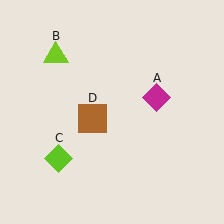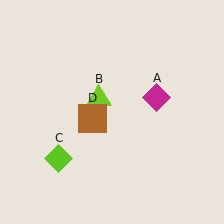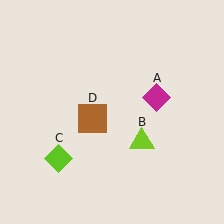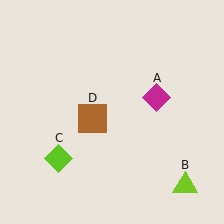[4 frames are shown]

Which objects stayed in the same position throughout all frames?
Magenta diamond (object A) and lime diamond (object C) and brown square (object D) remained stationary.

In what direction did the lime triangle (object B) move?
The lime triangle (object B) moved down and to the right.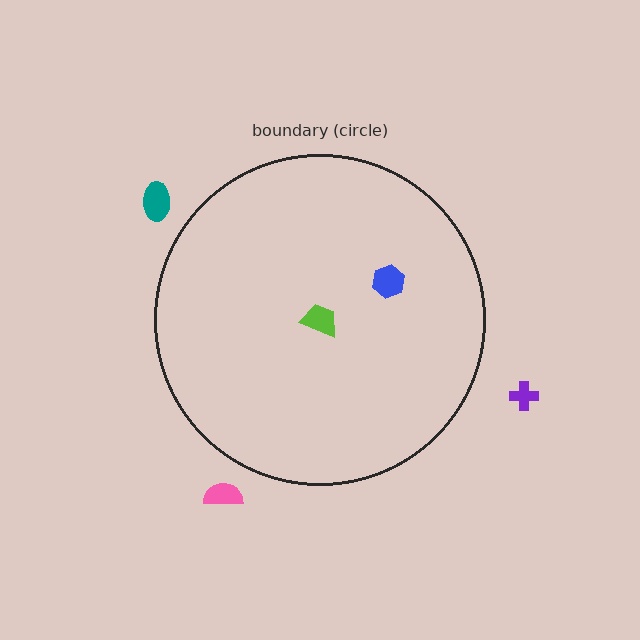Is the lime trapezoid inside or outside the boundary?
Inside.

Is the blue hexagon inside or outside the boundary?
Inside.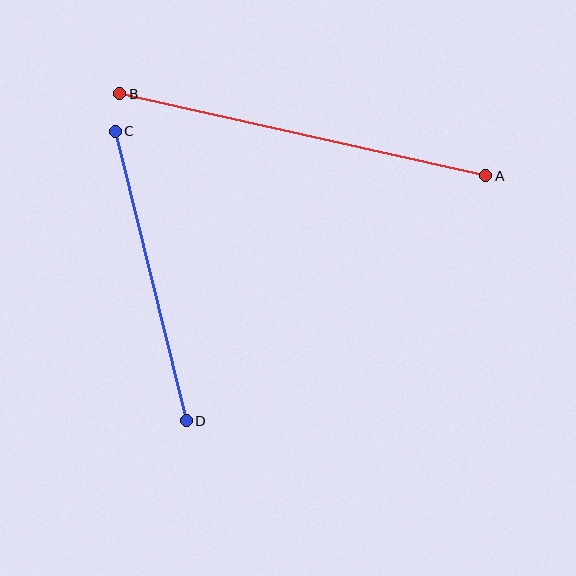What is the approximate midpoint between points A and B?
The midpoint is at approximately (303, 135) pixels.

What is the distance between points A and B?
The distance is approximately 375 pixels.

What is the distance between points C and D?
The distance is approximately 298 pixels.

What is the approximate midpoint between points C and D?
The midpoint is at approximately (151, 276) pixels.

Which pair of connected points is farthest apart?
Points A and B are farthest apart.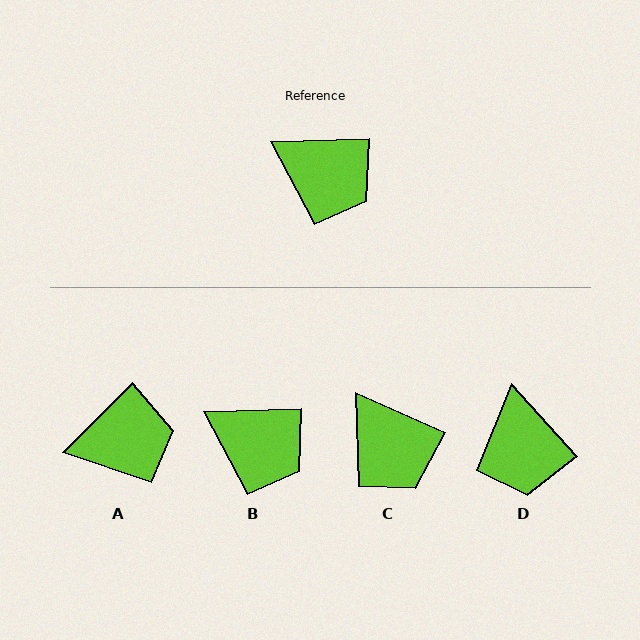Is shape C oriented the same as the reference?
No, it is off by about 26 degrees.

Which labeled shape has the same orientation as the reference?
B.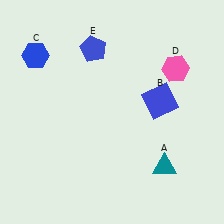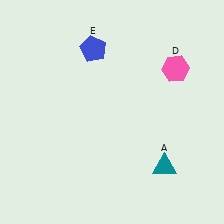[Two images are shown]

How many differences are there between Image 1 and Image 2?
There are 2 differences between the two images.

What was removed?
The blue hexagon (C), the blue square (B) were removed in Image 2.